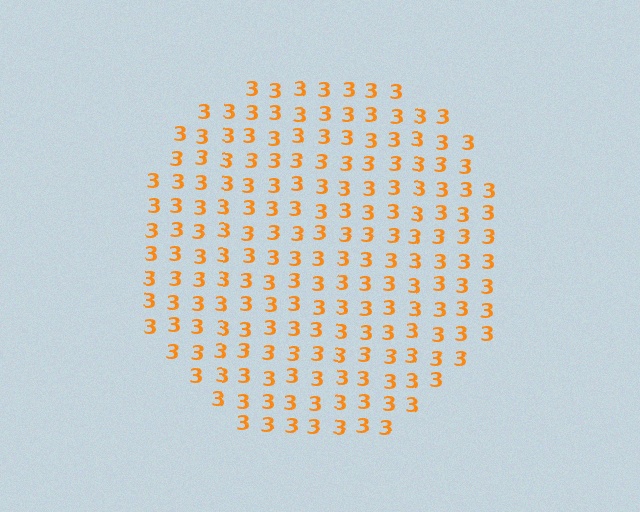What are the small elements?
The small elements are digit 3's.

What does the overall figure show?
The overall figure shows a circle.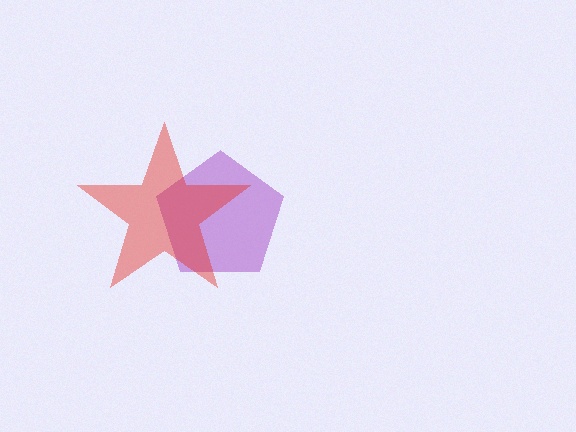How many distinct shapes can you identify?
There are 2 distinct shapes: a purple pentagon, a red star.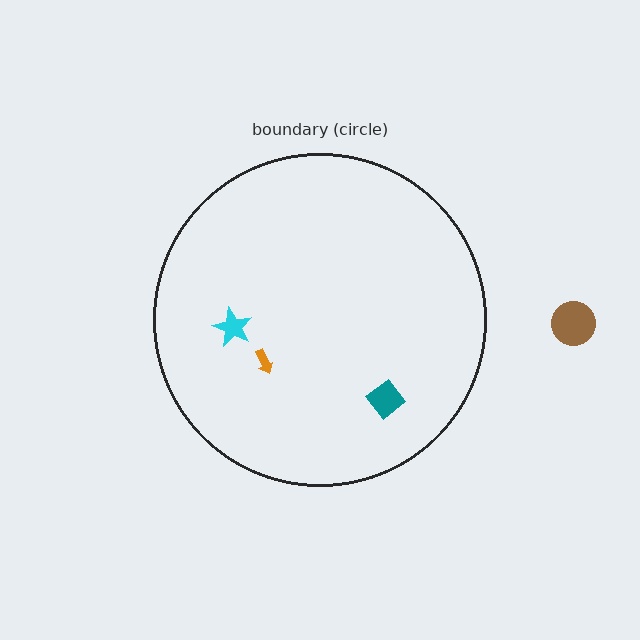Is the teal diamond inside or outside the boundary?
Inside.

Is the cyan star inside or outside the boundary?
Inside.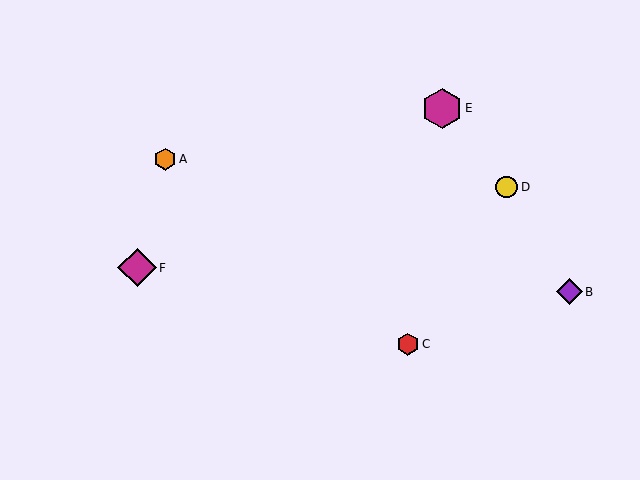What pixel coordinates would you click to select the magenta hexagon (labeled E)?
Click at (442, 108) to select the magenta hexagon E.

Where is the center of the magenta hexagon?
The center of the magenta hexagon is at (442, 108).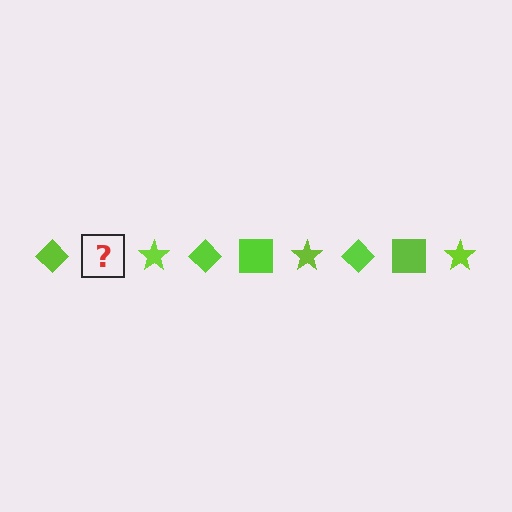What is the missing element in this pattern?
The missing element is a lime square.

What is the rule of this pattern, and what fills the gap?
The rule is that the pattern cycles through diamond, square, star shapes in lime. The gap should be filled with a lime square.